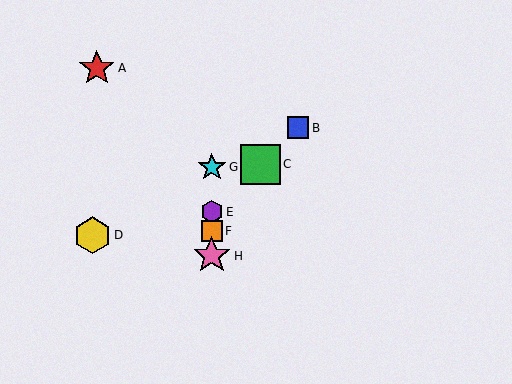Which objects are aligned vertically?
Objects E, F, G, H are aligned vertically.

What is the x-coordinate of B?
Object B is at x≈298.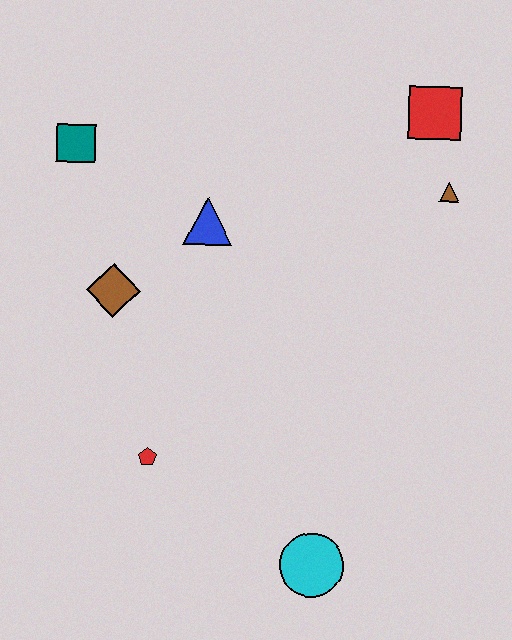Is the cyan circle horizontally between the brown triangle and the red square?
No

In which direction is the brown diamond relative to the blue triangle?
The brown diamond is to the left of the blue triangle.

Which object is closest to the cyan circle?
The red pentagon is closest to the cyan circle.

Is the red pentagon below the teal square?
Yes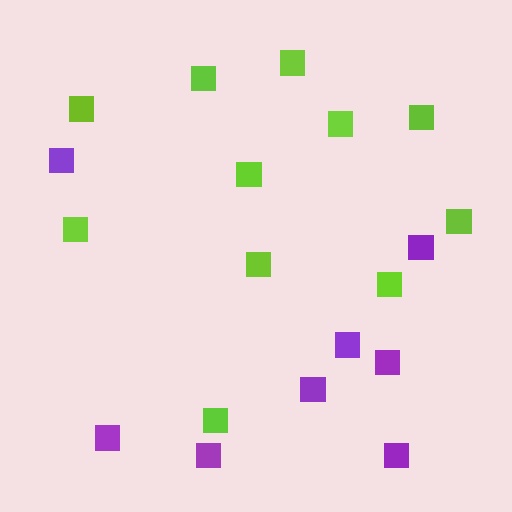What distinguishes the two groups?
There are 2 groups: one group of purple squares (8) and one group of lime squares (11).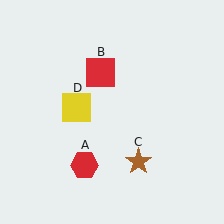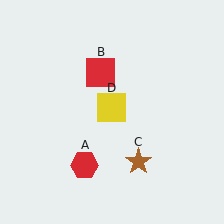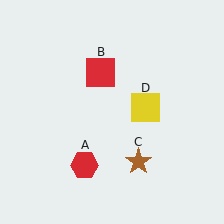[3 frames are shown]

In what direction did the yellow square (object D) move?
The yellow square (object D) moved right.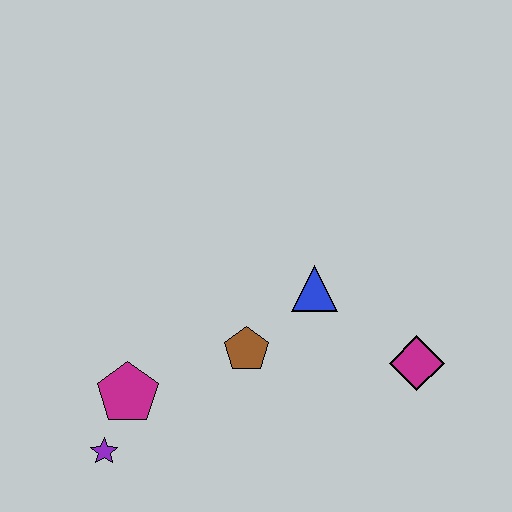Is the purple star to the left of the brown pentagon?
Yes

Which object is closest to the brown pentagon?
The blue triangle is closest to the brown pentagon.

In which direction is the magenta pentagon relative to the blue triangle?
The magenta pentagon is to the left of the blue triangle.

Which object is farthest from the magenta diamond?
The purple star is farthest from the magenta diamond.